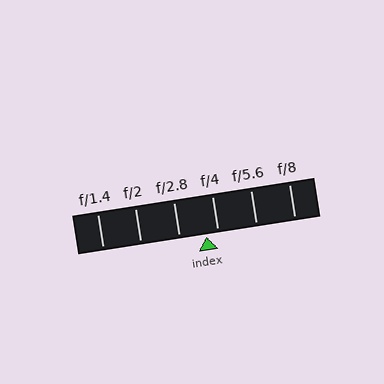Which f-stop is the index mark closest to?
The index mark is closest to f/4.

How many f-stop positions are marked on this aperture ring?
There are 6 f-stop positions marked.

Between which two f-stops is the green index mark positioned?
The index mark is between f/2.8 and f/4.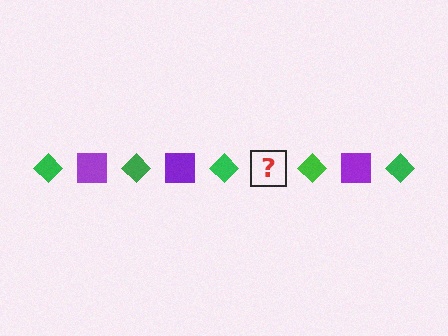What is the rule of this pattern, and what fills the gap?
The rule is that the pattern alternates between green diamond and purple square. The gap should be filled with a purple square.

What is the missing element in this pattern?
The missing element is a purple square.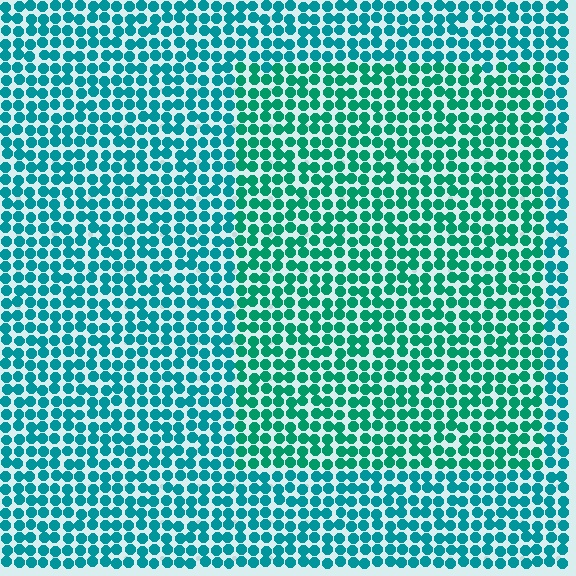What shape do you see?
I see a rectangle.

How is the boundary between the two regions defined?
The boundary is defined purely by a slight shift in hue (about 22 degrees). Spacing, size, and orientation are identical on both sides.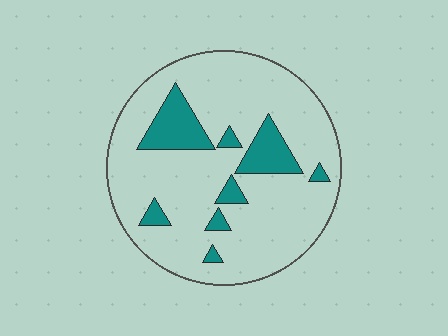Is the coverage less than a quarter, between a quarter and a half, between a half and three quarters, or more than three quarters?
Less than a quarter.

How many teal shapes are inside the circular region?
8.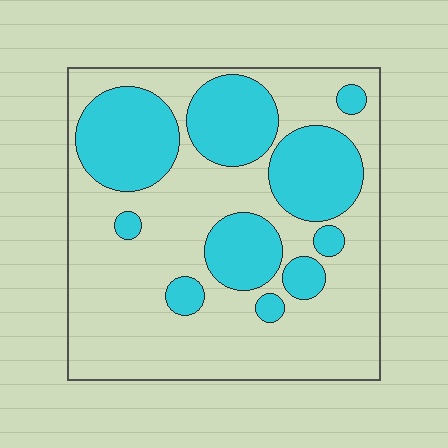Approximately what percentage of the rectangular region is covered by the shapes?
Approximately 35%.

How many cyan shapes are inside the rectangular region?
10.